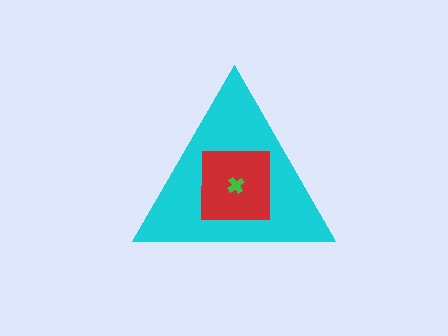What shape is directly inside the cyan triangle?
The red square.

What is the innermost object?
The green cross.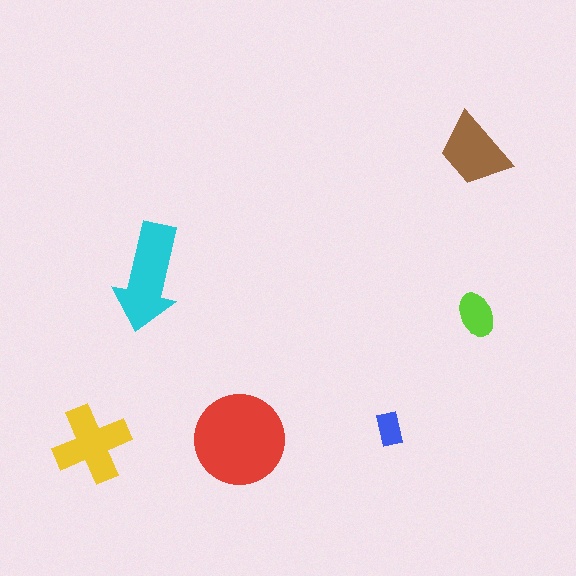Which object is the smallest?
The blue rectangle.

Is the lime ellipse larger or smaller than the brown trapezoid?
Smaller.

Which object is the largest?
The red circle.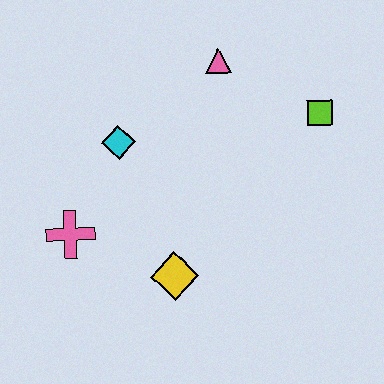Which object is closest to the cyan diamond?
The pink cross is closest to the cyan diamond.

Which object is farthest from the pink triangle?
The pink cross is farthest from the pink triangle.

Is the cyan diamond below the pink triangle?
Yes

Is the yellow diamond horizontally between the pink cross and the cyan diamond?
No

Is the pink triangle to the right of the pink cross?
Yes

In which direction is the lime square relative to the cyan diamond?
The lime square is to the right of the cyan diamond.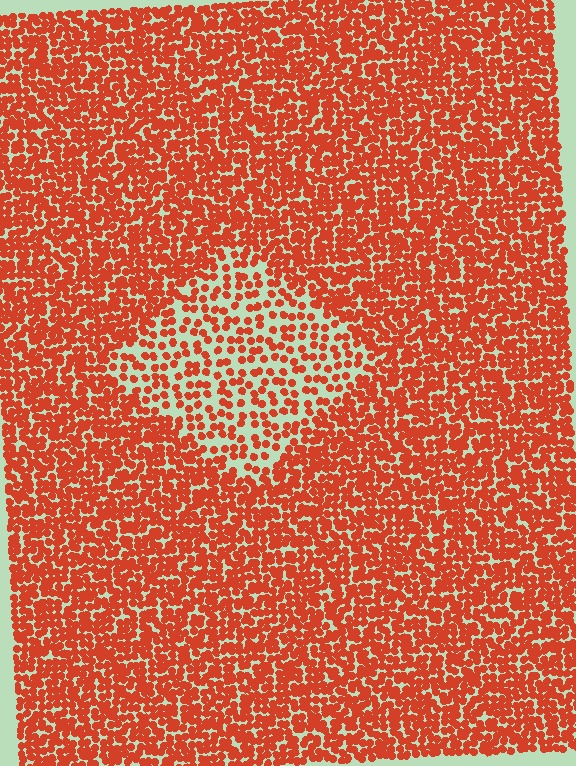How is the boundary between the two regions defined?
The boundary is defined by a change in element density (approximately 2.1x ratio). All elements are the same color, size, and shape.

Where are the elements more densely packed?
The elements are more densely packed outside the diamond boundary.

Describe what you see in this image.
The image contains small red elements arranged at two different densities. A diamond-shaped region is visible where the elements are less densely packed than the surrounding area.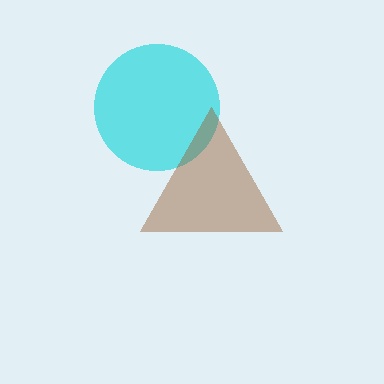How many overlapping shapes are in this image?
There are 2 overlapping shapes in the image.